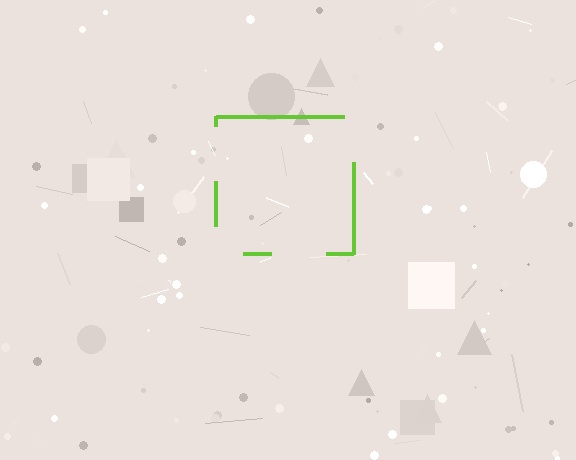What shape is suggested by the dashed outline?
The dashed outline suggests a square.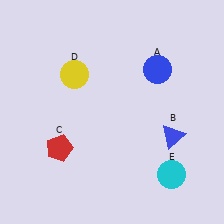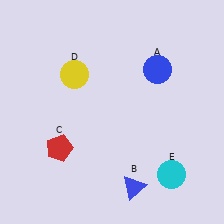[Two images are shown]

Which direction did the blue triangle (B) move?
The blue triangle (B) moved down.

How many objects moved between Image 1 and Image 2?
1 object moved between the two images.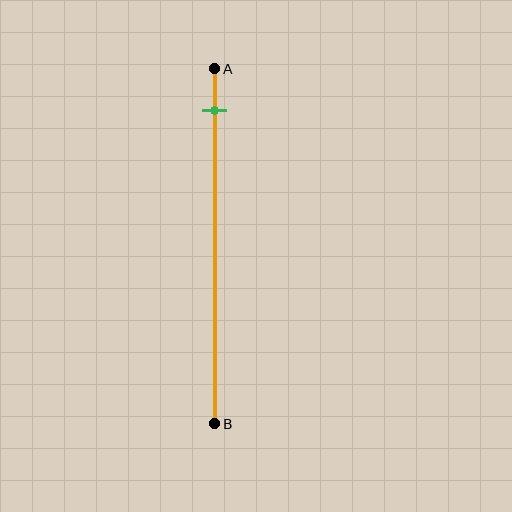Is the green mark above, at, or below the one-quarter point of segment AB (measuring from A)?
The green mark is above the one-quarter point of segment AB.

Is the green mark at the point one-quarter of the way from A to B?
No, the mark is at about 10% from A, not at the 25% one-quarter point.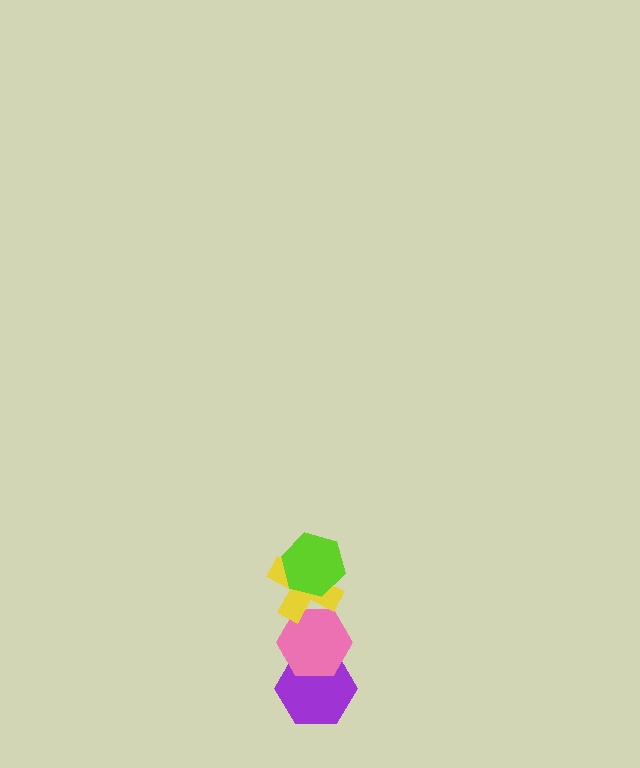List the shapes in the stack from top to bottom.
From top to bottom: the lime hexagon, the yellow cross, the pink hexagon, the purple hexagon.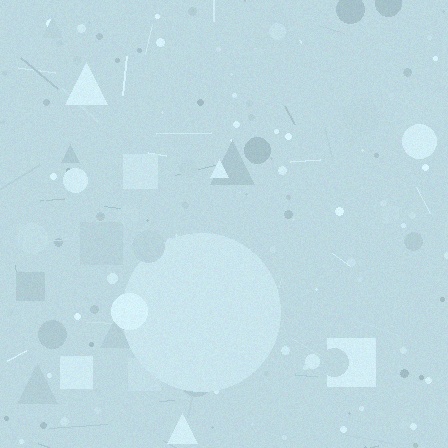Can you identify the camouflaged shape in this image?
The camouflaged shape is a circle.